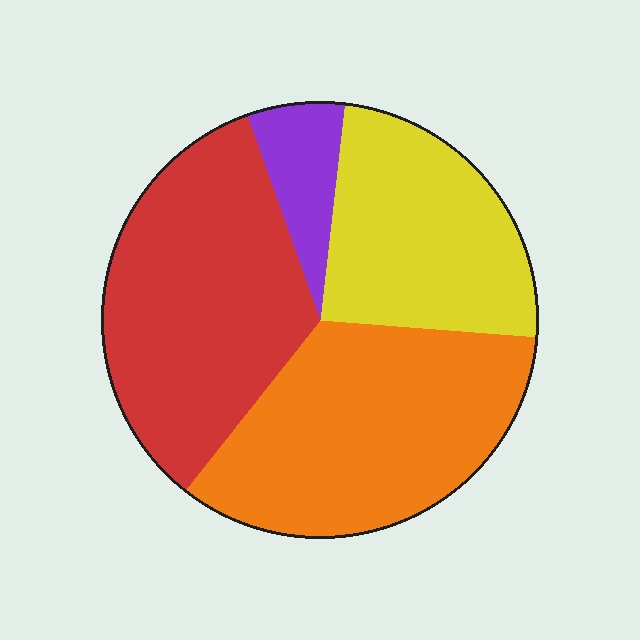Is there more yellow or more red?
Red.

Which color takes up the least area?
Purple, at roughly 5%.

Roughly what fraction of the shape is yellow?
Yellow takes up about one quarter (1/4) of the shape.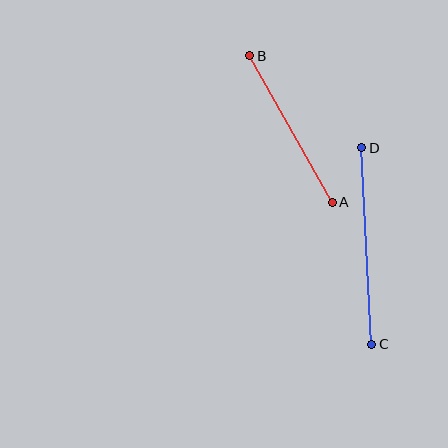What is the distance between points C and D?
The distance is approximately 197 pixels.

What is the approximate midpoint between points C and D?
The midpoint is at approximately (367, 246) pixels.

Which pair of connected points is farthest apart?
Points C and D are farthest apart.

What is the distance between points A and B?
The distance is approximately 168 pixels.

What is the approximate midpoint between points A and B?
The midpoint is at approximately (291, 129) pixels.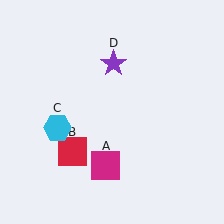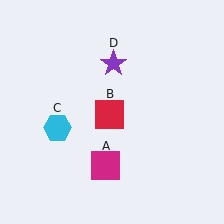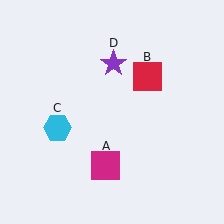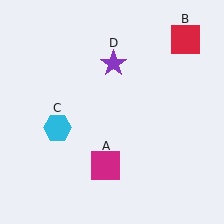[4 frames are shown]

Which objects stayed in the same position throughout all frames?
Magenta square (object A) and cyan hexagon (object C) and purple star (object D) remained stationary.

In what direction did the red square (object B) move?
The red square (object B) moved up and to the right.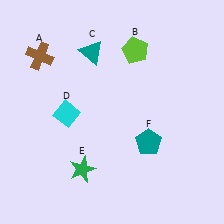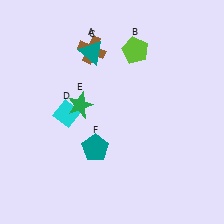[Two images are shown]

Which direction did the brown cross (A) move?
The brown cross (A) moved right.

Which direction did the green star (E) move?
The green star (E) moved up.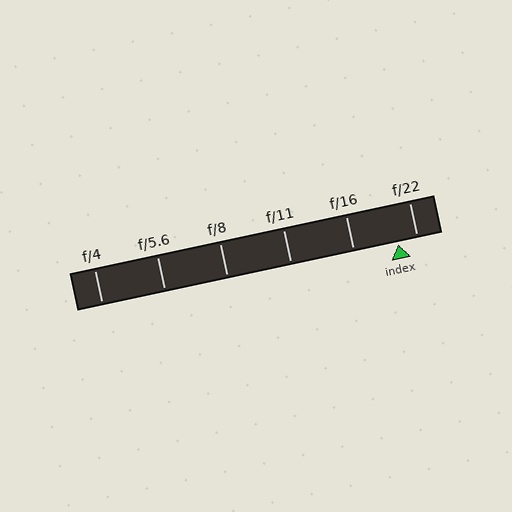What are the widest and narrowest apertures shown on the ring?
The widest aperture shown is f/4 and the narrowest is f/22.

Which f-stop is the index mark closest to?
The index mark is closest to f/22.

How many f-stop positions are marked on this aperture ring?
There are 6 f-stop positions marked.